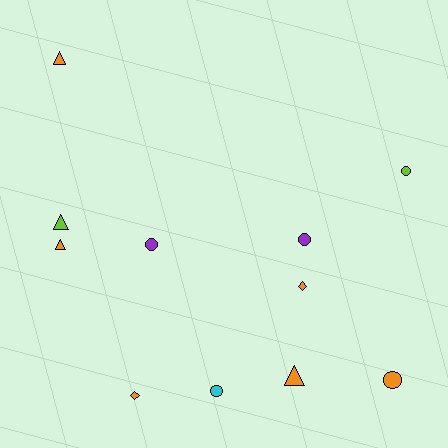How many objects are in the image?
There are 11 objects.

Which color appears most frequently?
Orange, with 6 objects.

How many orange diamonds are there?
There are 2 orange diamonds.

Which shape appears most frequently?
Circle, with 5 objects.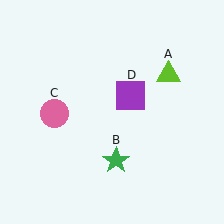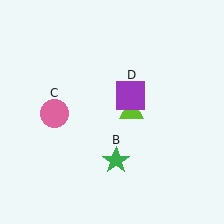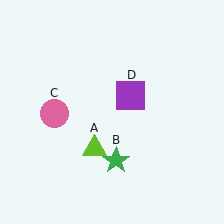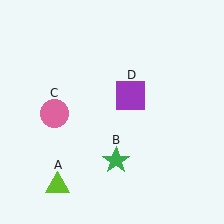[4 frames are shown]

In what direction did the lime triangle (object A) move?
The lime triangle (object A) moved down and to the left.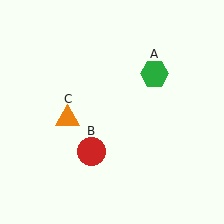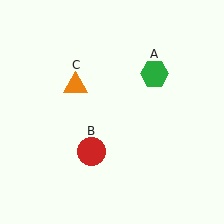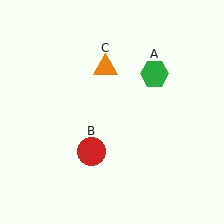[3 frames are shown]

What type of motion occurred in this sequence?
The orange triangle (object C) rotated clockwise around the center of the scene.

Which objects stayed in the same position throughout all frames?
Green hexagon (object A) and red circle (object B) remained stationary.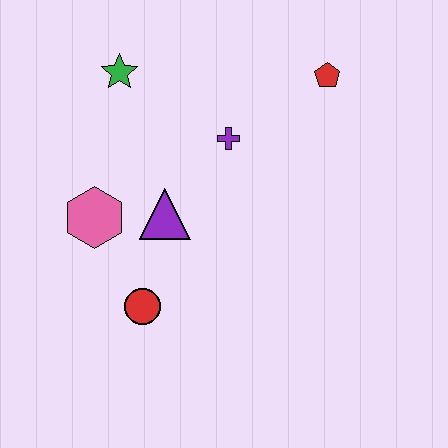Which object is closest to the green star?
The purple cross is closest to the green star.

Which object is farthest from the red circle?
The red pentagon is farthest from the red circle.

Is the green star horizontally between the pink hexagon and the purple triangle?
Yes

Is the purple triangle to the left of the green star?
No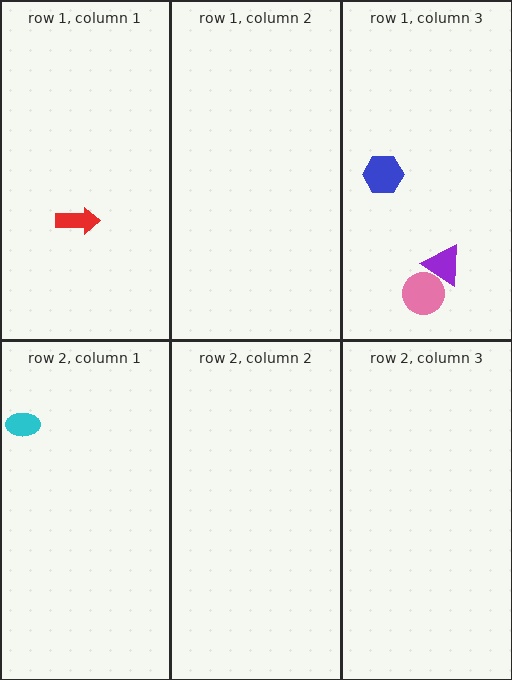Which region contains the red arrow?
The row 1, column 1 region.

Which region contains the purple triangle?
The row 1, column 3 region.